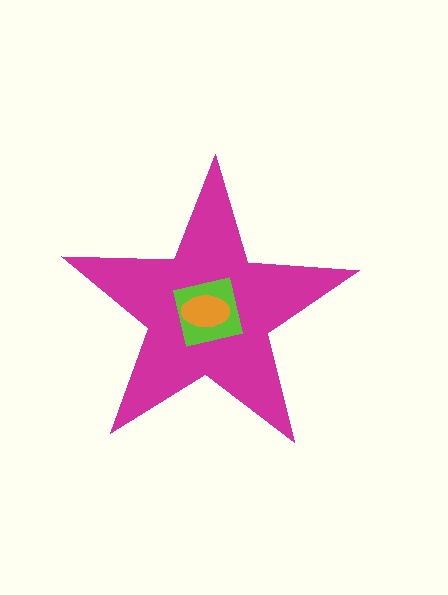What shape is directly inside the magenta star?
The lime square.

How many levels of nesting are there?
3.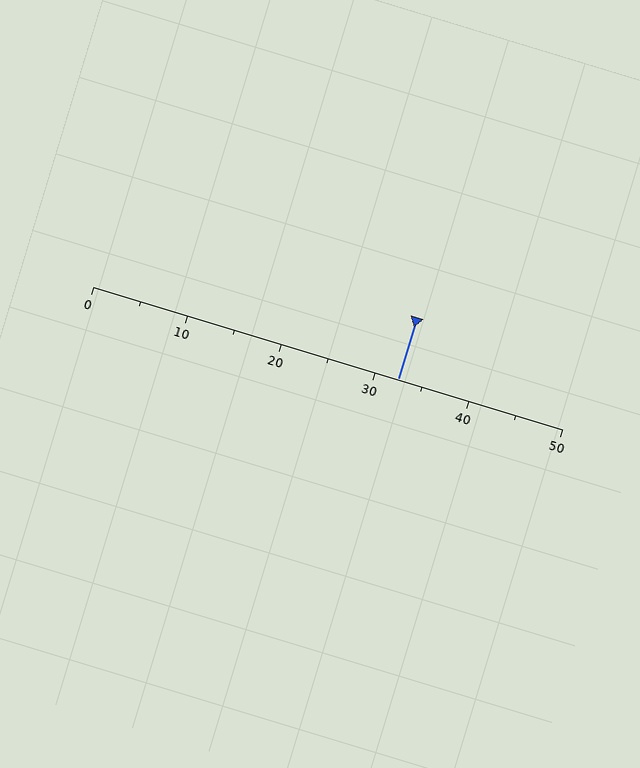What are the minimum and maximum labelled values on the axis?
The axis runs from 0 to 50.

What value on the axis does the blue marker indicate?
The marker indicates approximately 32.5.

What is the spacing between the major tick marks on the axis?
The major ticks are spaced 10 apart.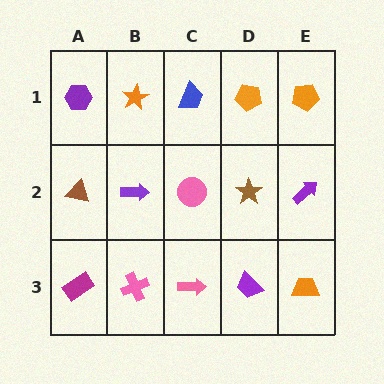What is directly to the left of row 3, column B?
A magenta rectangle.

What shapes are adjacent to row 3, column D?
A brown star (row 2, column D), a pink arrow (row 3, column C), an orange trapezoid (row 3, column E).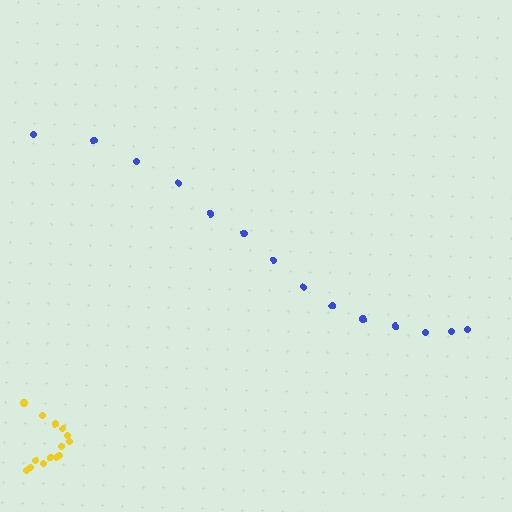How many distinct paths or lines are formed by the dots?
There are 2 distinct paths.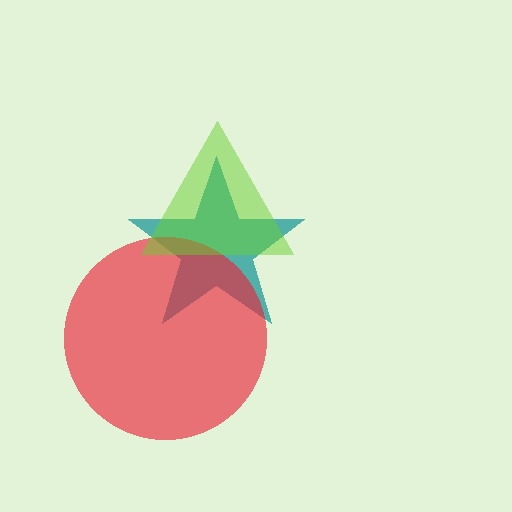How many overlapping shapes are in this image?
There are 3 overlapping shapes in the image.